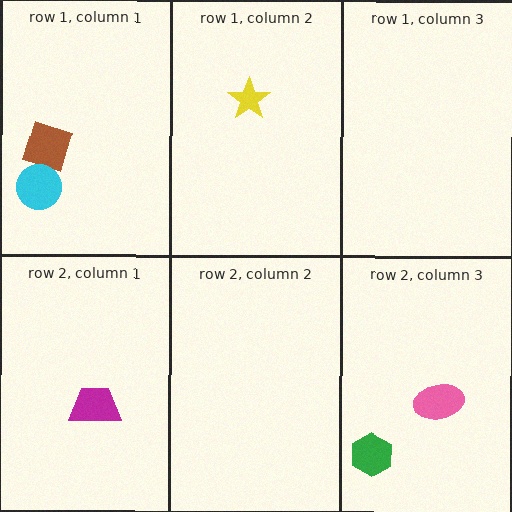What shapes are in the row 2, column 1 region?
The magenta trapezoid.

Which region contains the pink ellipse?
The row 2, column 3 region.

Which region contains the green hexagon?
The row 2, column 3 region.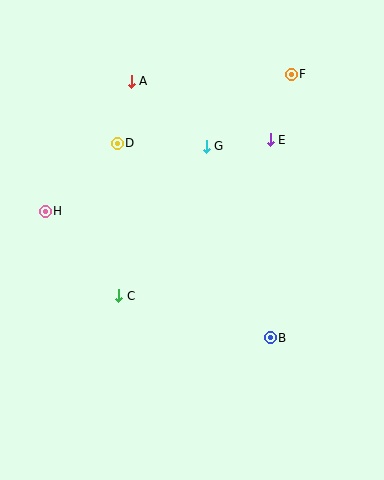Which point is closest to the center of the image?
Point C at (119, 296) is closest to the center.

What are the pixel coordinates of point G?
Point G is at (206, 146).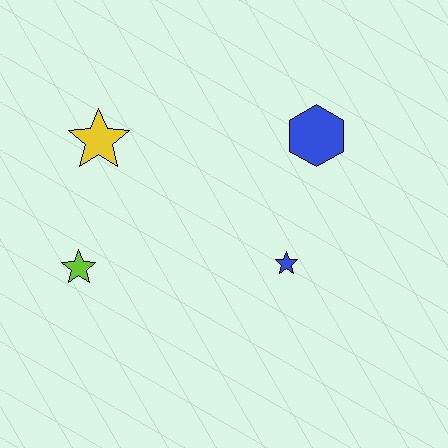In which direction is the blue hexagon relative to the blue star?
The blue hexagon is above the blue star.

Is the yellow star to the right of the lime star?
Yes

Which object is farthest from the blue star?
The yellow star is farthest from the blue star.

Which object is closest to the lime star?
The yellow star is closest to the lime star.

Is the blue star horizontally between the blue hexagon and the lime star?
Yes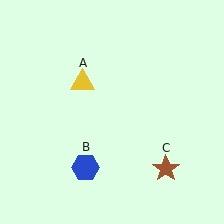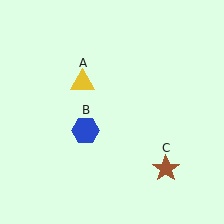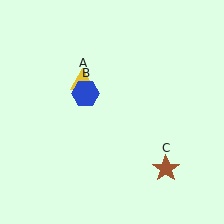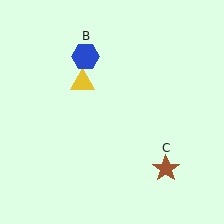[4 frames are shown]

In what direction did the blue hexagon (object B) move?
The blue hexagon (object B) moved up.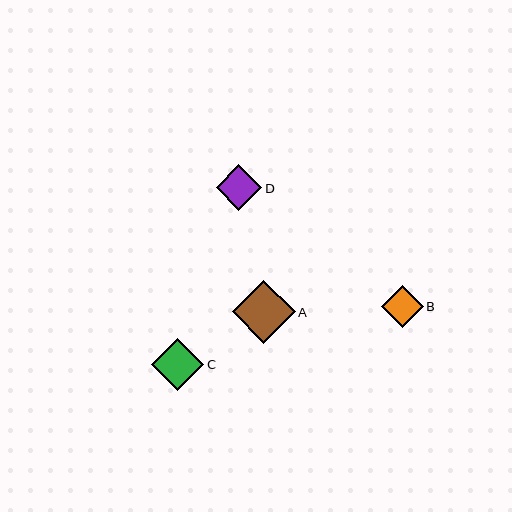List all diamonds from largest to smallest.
From largest to smallest: A, C, D, B.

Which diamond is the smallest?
Diamond B is the smallest with a size of approximately 42 pixels.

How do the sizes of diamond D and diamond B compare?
Diamond D and diamond B are approximately the same size.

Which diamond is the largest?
Diamond A is the largest with a size of approximately 63 pixels.